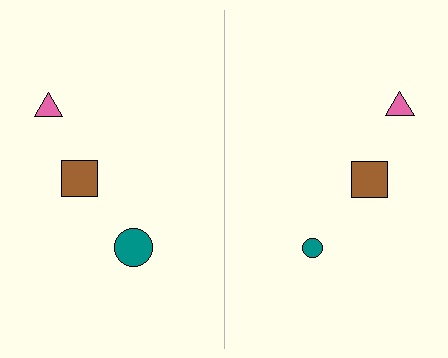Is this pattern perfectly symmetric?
No, the pattern is not perfectly symmetric. The teal circle on the right side has a different size than its mirror counterpart.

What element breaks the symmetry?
The teal circle on the right side has a different size than its mirror counterpart.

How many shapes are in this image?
There are 6 shapes in this image.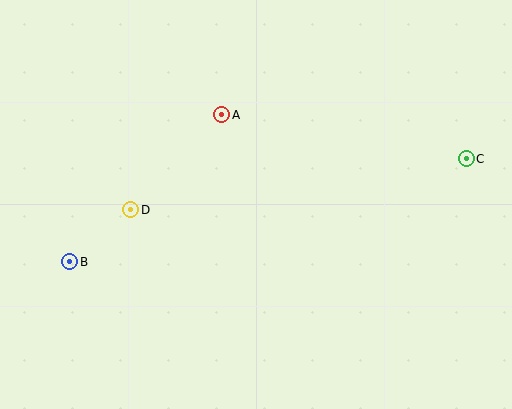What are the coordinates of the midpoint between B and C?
The midpoint between B and C is at (268, 210).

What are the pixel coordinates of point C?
Point C is at (466, 159).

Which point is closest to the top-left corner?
Point D is closest to the top-left corner.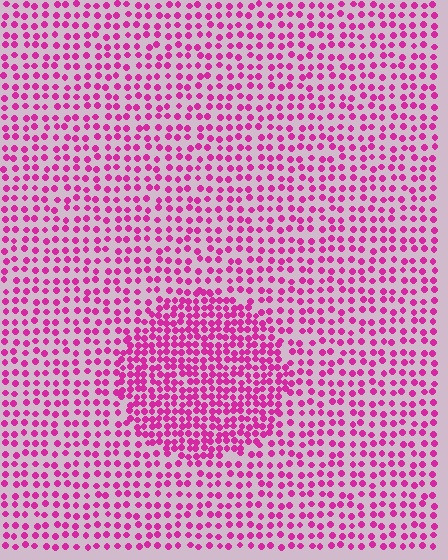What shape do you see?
I see a circle.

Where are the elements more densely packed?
The elements are more densely packed inside the circle boundary.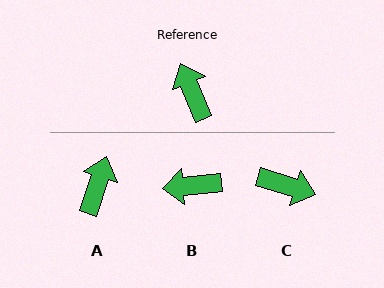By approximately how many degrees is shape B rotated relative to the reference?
Approximately 73 degrees counter-clockwise.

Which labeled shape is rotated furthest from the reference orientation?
C, about 130 degrees away.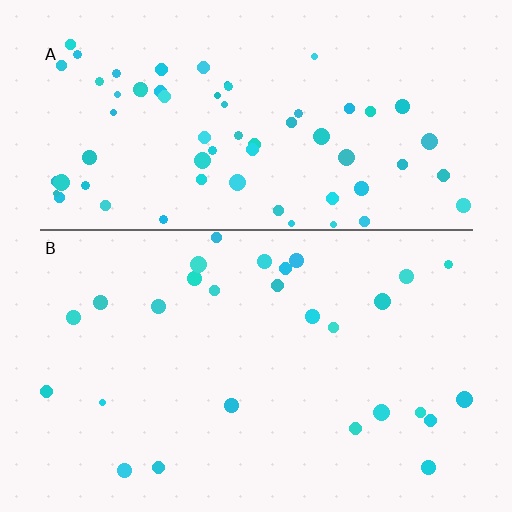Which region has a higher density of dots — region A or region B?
A (the top).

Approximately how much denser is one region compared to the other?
Approximately 2.4× — region A over region B.